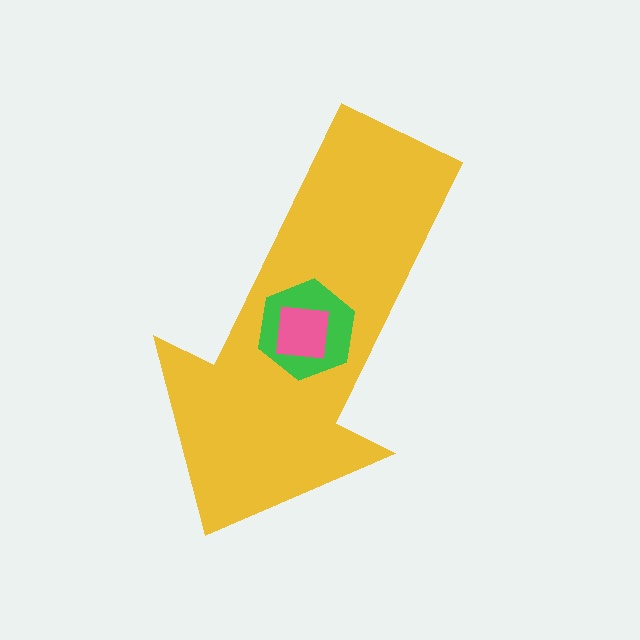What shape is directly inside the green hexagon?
The pink square.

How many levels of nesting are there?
3.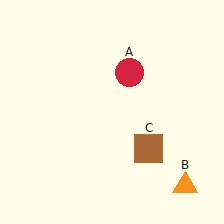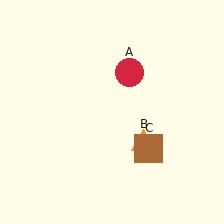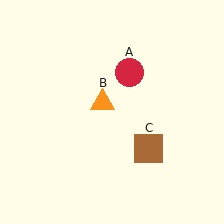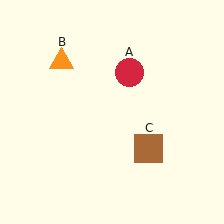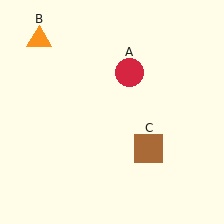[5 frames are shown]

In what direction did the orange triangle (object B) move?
The orange triangle (object B) moved up and to the left.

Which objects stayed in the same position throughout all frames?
Red circle (object A) and brown square (object C) remained stationary.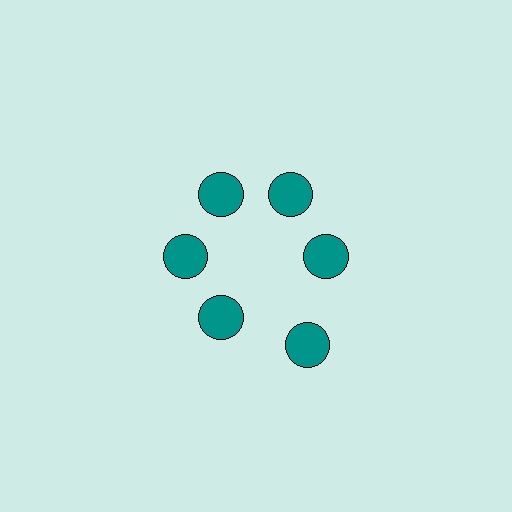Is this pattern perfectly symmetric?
No. The 6 teal circles are arranged in a ring, but one element near the 5 o'clock position is pushed outward from the center, breaking the 6-fold rotational symmetry.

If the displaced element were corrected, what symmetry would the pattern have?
It would have 6-fold rotational symmetry — the pattern would map onto itself every 60 degrees.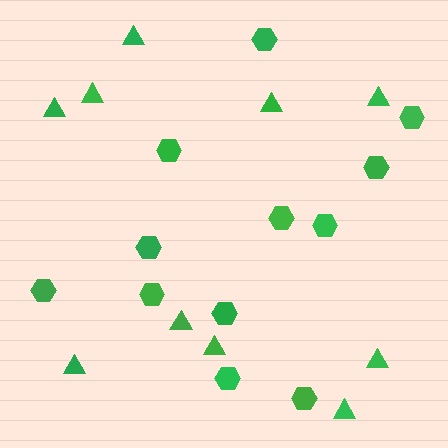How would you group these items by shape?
There are 2 groups: one group of hexagons (12) and one group of triangles (10).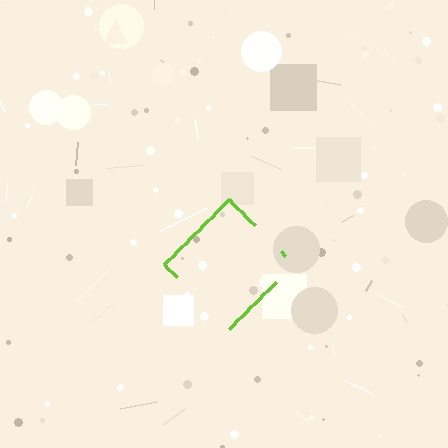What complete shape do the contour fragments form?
The contour fragments form a diamond.